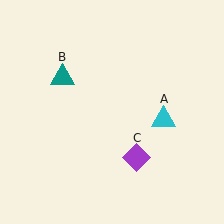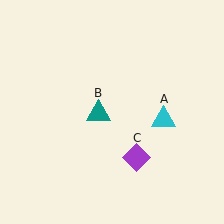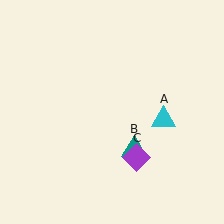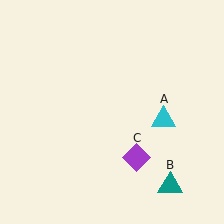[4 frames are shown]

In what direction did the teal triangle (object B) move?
The teal triangle (object B) moved down and to the right.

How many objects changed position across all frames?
1 object changed position: teal triangle (object B).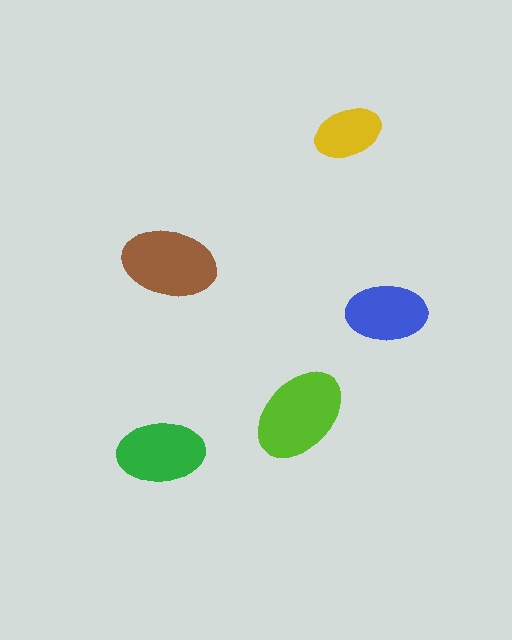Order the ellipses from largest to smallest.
the lime one, the brown one, the green one, the blue one, the yellow one.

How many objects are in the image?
There are 5 objects in the image.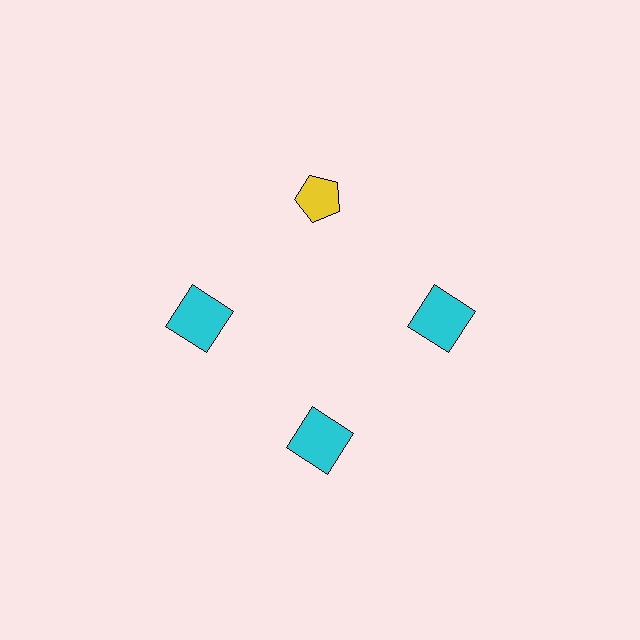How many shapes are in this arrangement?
There are 4 shapes arranged in a ring pattern.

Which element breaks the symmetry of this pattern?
The yellow pentagon at roughly the 12 o'clock position breaks the symmetry. All other shapes are cyan squares.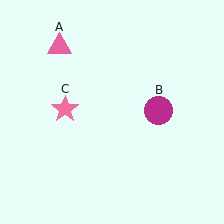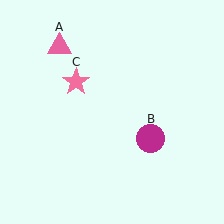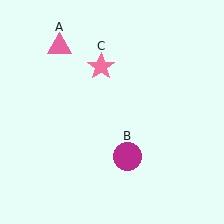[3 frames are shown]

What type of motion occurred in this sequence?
The magenta circle (object B), pink star (object C) rotated clockwise around the center of the scene.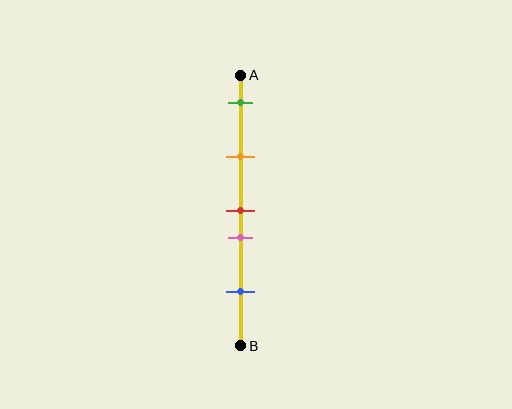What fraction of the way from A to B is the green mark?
The green mark is approximately 10% (0.1) of the way from A to B.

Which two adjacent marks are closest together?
The red and pink marks are the closest adjacent pair.